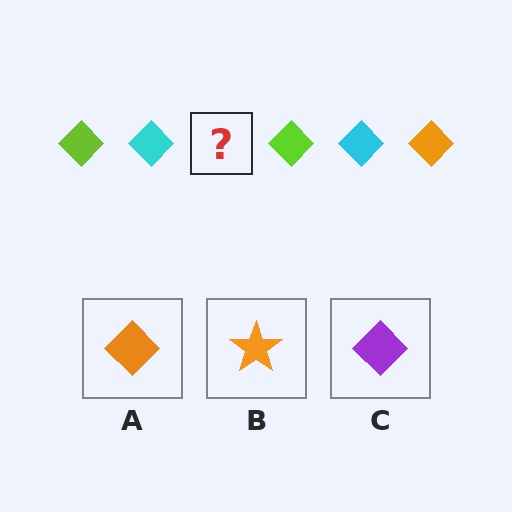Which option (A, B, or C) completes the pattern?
A.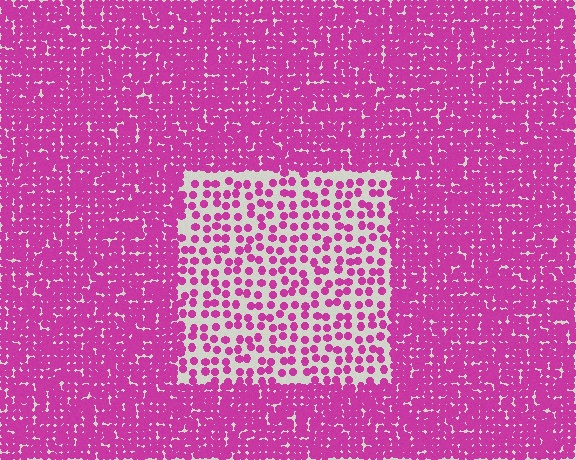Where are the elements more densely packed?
The elements are more densely packed outside the rectangle boundary.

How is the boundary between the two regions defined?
The boundary is defined by a change in element density (approximately 2.6x ratio). All elements are the same color, size, and shape.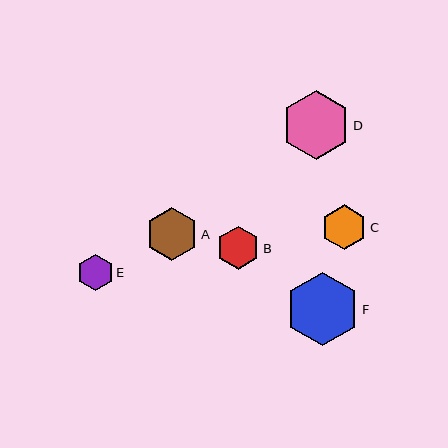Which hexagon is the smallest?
Hexagon E is the smallest with a size of approximately 37 pixels.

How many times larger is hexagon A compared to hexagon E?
Hexagon A is approximately 1.4 times the size of hexagon E.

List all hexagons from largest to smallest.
From largest to smallest: F, D, A, C, B, E.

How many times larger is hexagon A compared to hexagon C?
Hexagon A is approximately 1.2 times the size of hexagon C.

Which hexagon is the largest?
Hexagon F is the largest with a size of approximately 73 pixels.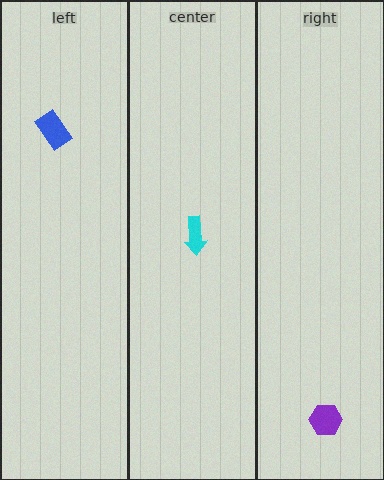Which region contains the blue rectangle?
The left region.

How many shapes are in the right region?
1.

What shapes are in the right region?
The purple hexagon.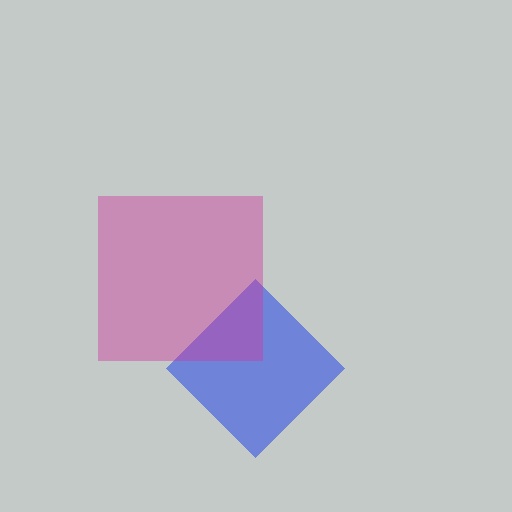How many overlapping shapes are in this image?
There are 2 overlapping shapes in the image.